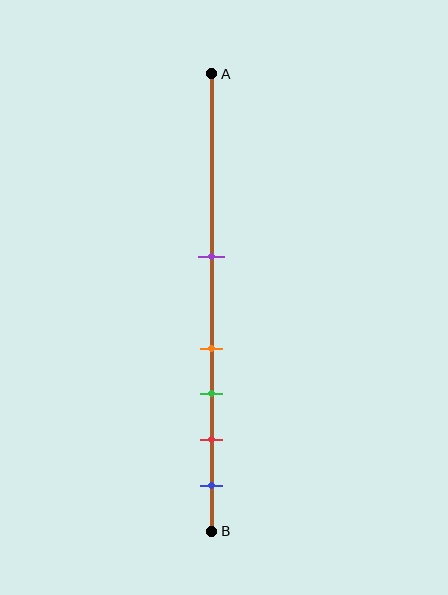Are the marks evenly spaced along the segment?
No, the marks are not evenly spaced.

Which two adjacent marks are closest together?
The orange and green marks are the closest adjacent pair.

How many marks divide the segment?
There are 5 marks dividing the segment.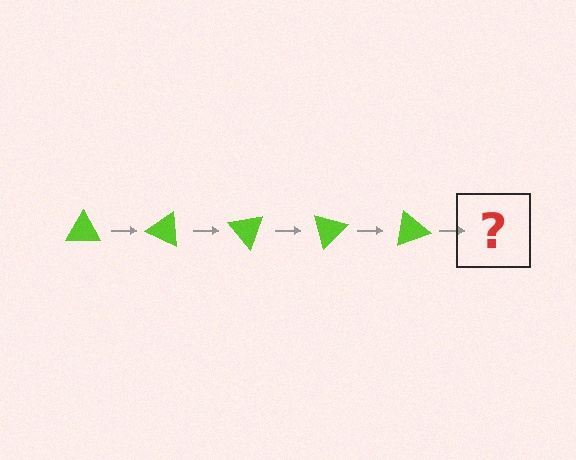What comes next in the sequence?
The next element should be a lime triangle rotated 125 degrees.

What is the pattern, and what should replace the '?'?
The pattern is that the triangle rotates 25 degrees each step. The '?' should be a lime triangle rotated 125 degrees.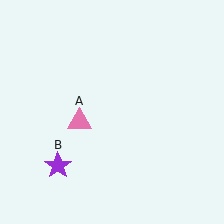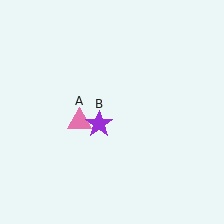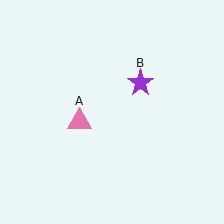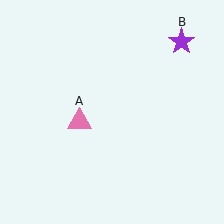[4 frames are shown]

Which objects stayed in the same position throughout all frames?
Pink triangle (object A) remained stationary.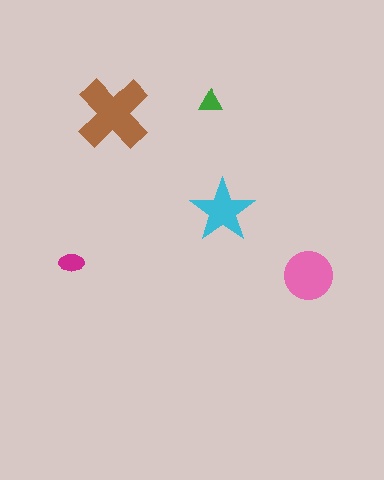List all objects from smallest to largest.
The green triangle, the magenta ellipse, the cyan star, the pink circle, the brown cross.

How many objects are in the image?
There are 5 objects in the image.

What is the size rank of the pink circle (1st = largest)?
2nd.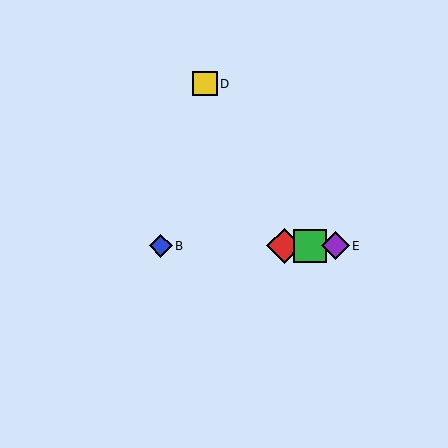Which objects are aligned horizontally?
Objects A, B, C, E are aligned horizontally.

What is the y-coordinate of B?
Object B is at y≈246.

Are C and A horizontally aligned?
Yes, both are at y≈246.